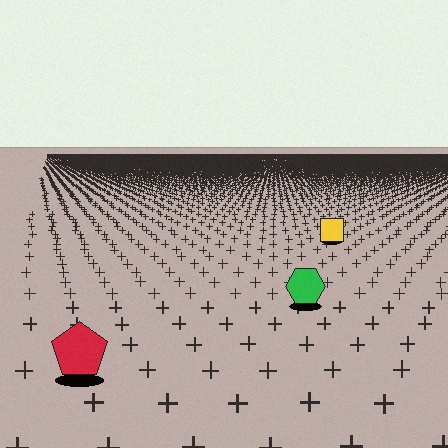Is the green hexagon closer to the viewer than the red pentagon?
No. The red pentagon is closer — you can tell from the texture gradient: the ground texture is coarser near it.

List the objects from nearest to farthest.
From nearest to farthest: the red pentagon, the green hexagon, the yellow square.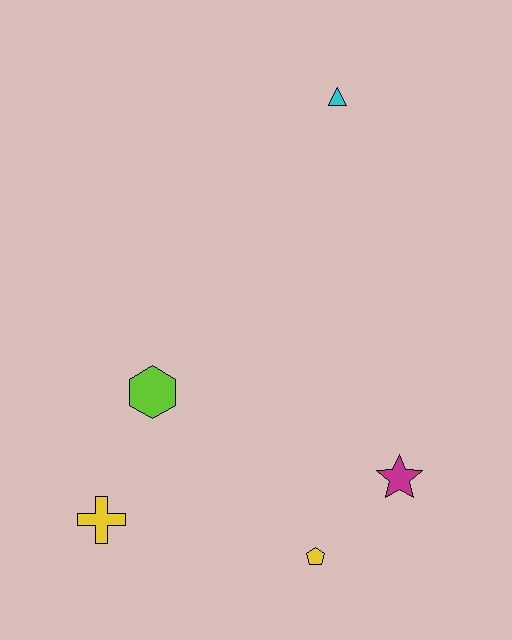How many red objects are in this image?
There are no red objects.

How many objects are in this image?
There are 5 objects.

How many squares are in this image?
There are no squares.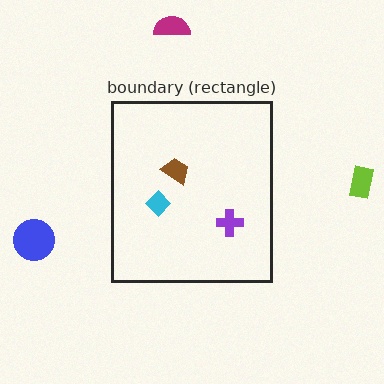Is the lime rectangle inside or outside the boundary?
Outside.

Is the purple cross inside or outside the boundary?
Inside.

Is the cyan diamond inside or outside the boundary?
Inside.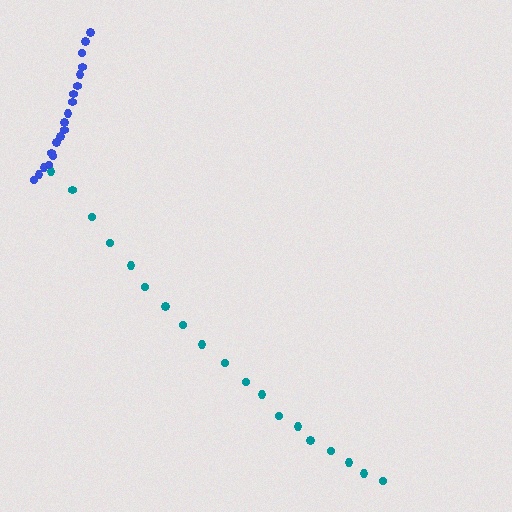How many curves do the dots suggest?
There are 2 distinct paths.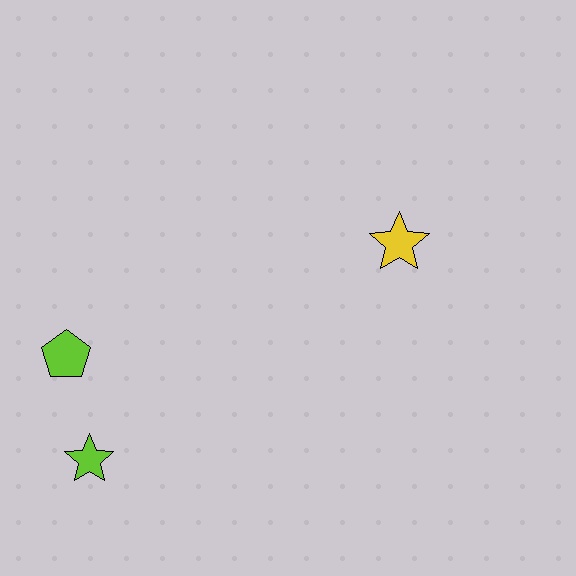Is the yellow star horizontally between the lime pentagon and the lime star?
No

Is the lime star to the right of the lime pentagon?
Yes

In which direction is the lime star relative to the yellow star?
The lime star is to the left of the yellow star.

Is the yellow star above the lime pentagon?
Yes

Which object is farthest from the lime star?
The yellow star is farthest from the lime star.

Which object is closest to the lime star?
The lime pentagon is closest to the lime star.